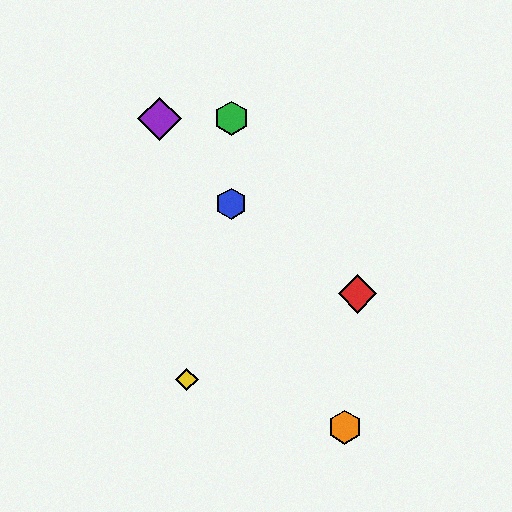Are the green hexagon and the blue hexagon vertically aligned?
Yes, both are at x≈231.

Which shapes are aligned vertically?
The blue hexagon, the green hexagon are aligned vertically.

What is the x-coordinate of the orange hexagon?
The orange hexagon is at x≈345.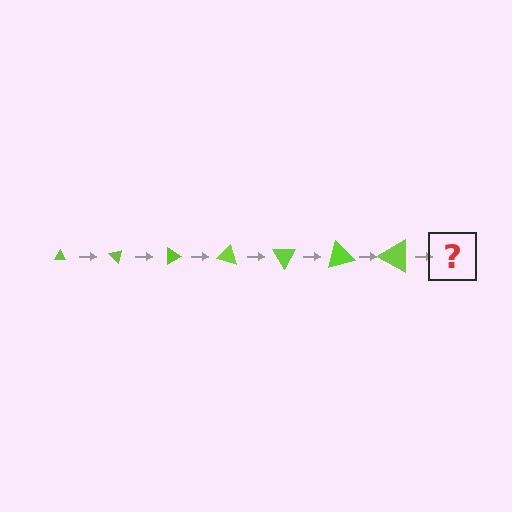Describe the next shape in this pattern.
It should be a triangle, larger than the previous one and rotated 315 degrees from the start.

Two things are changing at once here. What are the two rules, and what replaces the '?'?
The two rules are that the triangle grows larger each step and it rotates 45 degrees each step. The '?' should be a triangle, larger than the previous one and rotated 315 degrees from the start.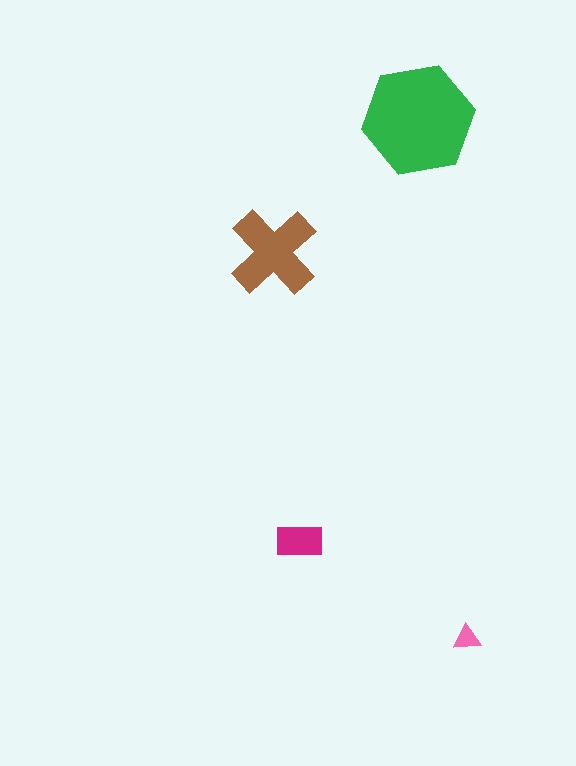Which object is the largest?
The green hexagon.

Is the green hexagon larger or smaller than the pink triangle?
Larger.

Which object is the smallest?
The pink triangle.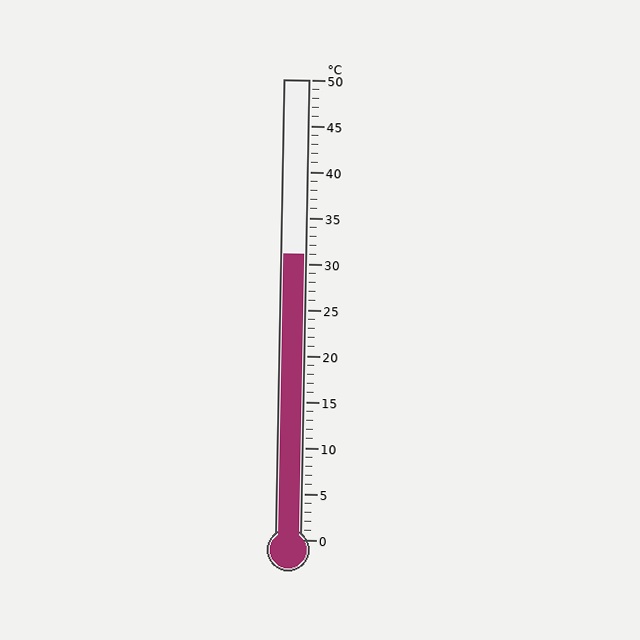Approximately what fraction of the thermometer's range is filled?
The thermometer is filled to approximately 60% of its range.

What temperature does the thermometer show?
The thermometer shows approximately 31°C.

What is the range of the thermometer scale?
The thermometer scale ranges from 0°C to 50°C.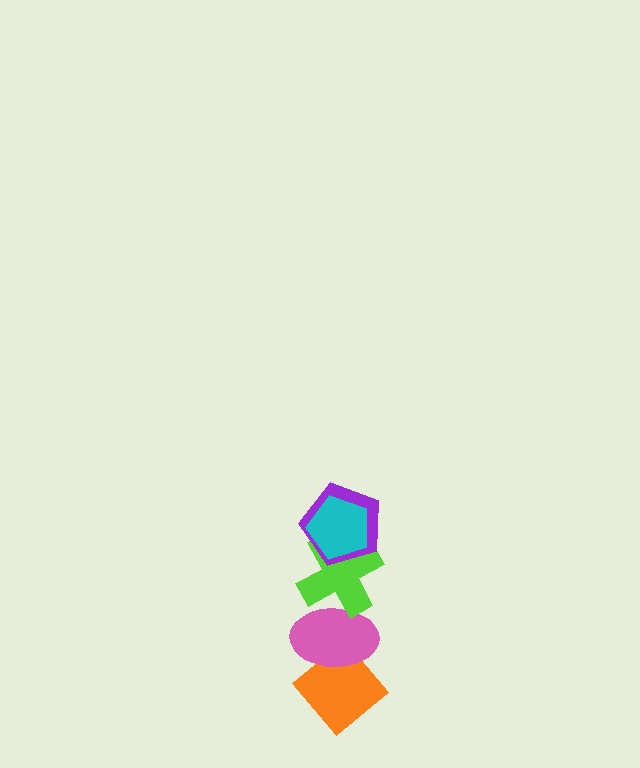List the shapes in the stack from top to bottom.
From top to bottom: the cyan pentagon, the purple pentagon, the lime cross, the pink ellipse, the orange diamond.